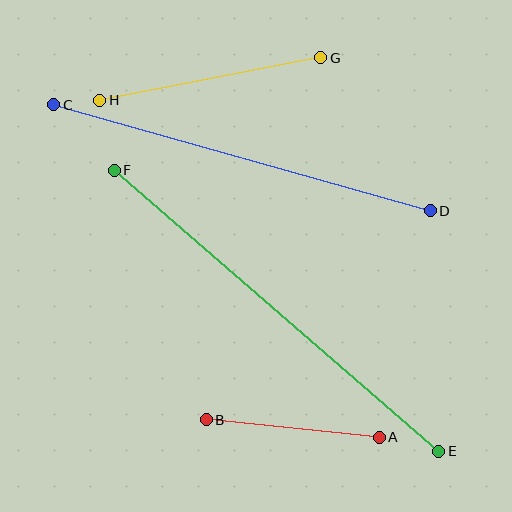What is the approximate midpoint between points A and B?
The midpoint is at approximately (293, 429) pixels.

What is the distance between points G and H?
The distance is approximately 225 pixels.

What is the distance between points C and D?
The distance is approximately 391 pixels.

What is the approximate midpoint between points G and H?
The midpoint is at approximately (210, 79) pixels.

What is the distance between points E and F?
The distance is approximately 429 pixels.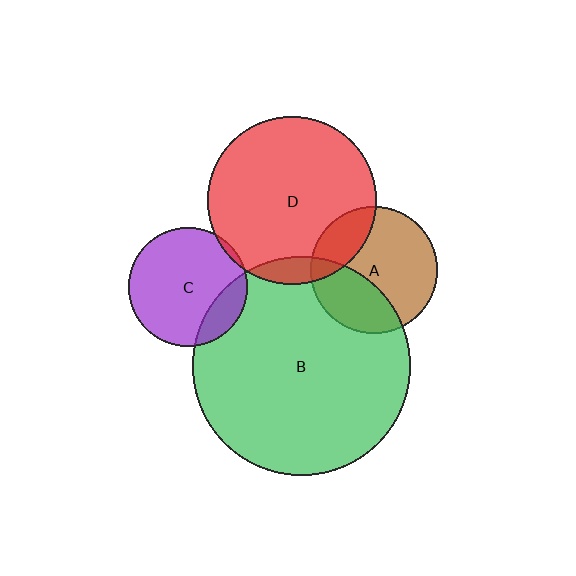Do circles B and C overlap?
Yes.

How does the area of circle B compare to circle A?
Approximately 3.0 times.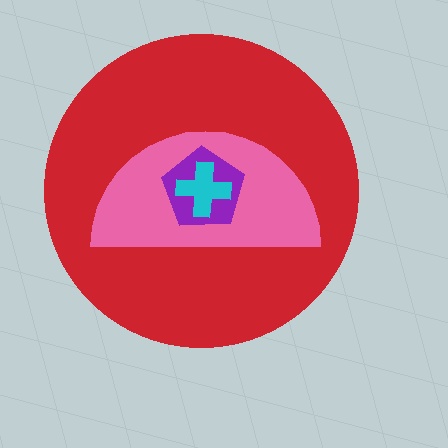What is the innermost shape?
The cyan cross.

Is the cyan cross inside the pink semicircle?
Yes.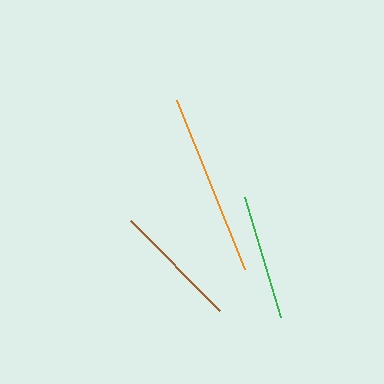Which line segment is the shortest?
The green line is the shortest at approximately 126 pixels.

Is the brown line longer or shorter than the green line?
The brown line is longer than the green line.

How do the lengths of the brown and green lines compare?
The brown and green lines are approximately the same length.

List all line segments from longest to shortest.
From longest to shortest: orange, brown, green.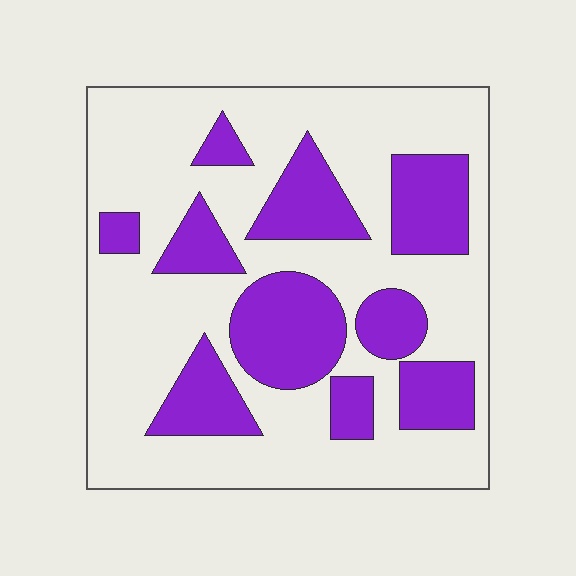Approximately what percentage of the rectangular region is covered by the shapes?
Approximately 30%.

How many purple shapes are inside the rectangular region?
10.